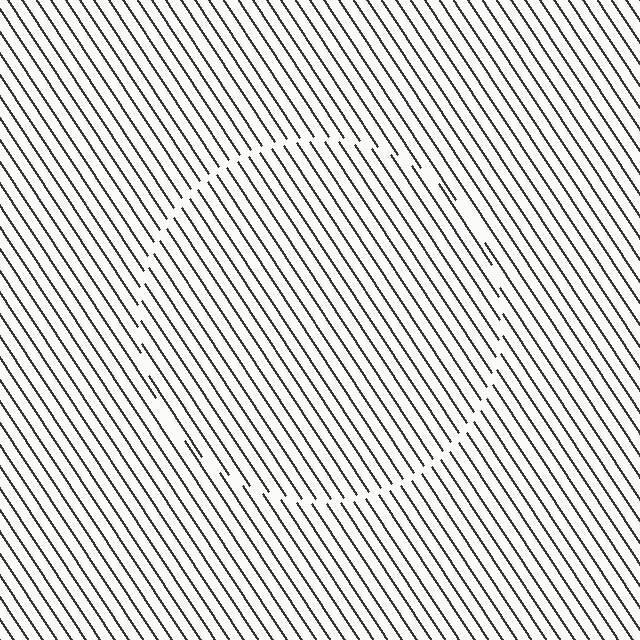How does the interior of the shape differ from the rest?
The interior of the shape contains the same grating, shifted by half a period — the contour is defined by the phase discontinuity where line-ends from the inner and outer gratings abut.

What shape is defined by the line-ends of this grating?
An illusory circle. The interior of the shape contains the same grating, shifted by half a period — the contour is defined by the phase discontinuity where line-ends from the inner and outer gratings abut.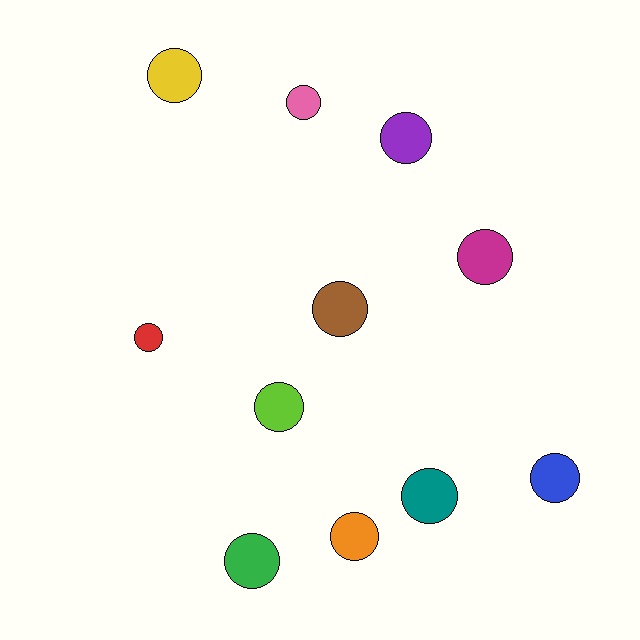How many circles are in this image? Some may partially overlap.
There are 11 circles.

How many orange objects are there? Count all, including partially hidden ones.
There is 1 orange object.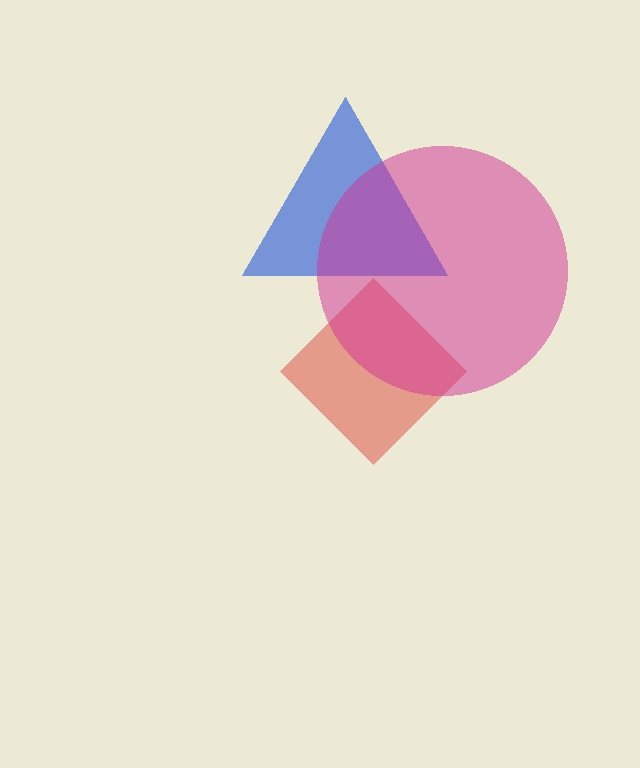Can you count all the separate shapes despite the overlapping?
Yes, there are 3 separate shapes.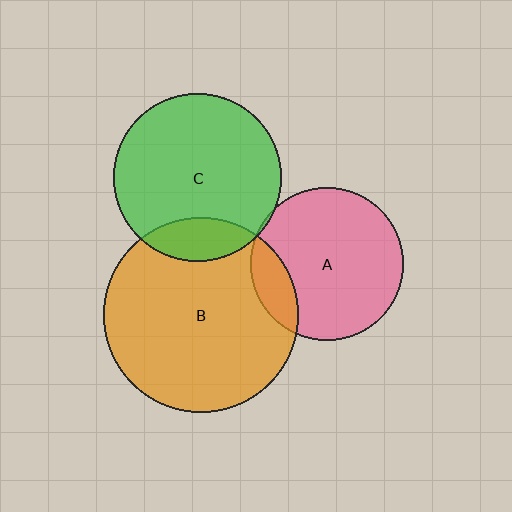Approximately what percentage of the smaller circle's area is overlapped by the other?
Approximately 15%.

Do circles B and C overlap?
Yes.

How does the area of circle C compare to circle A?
Approximately 1.2 times.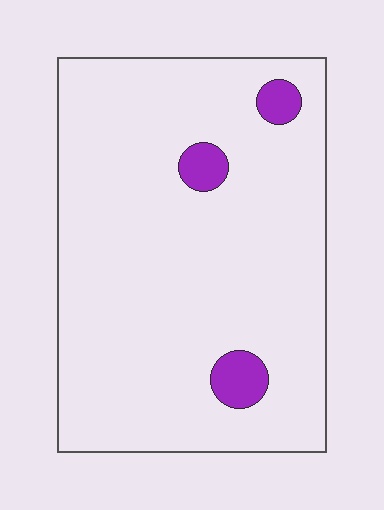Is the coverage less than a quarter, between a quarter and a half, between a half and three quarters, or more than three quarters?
Less than a quarter.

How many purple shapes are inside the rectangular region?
3.